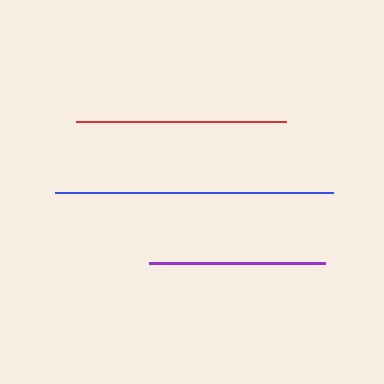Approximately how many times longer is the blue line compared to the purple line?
The blue line is approximately 1.6 times the length of the purple line.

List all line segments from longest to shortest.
From longest to shortest: blue, red, purple.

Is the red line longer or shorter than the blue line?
The blue line is longer than the red line.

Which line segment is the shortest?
The purple line is the shortest at approximately 176 pixels.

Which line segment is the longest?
The blue line is the longest at approximately 277 pixels.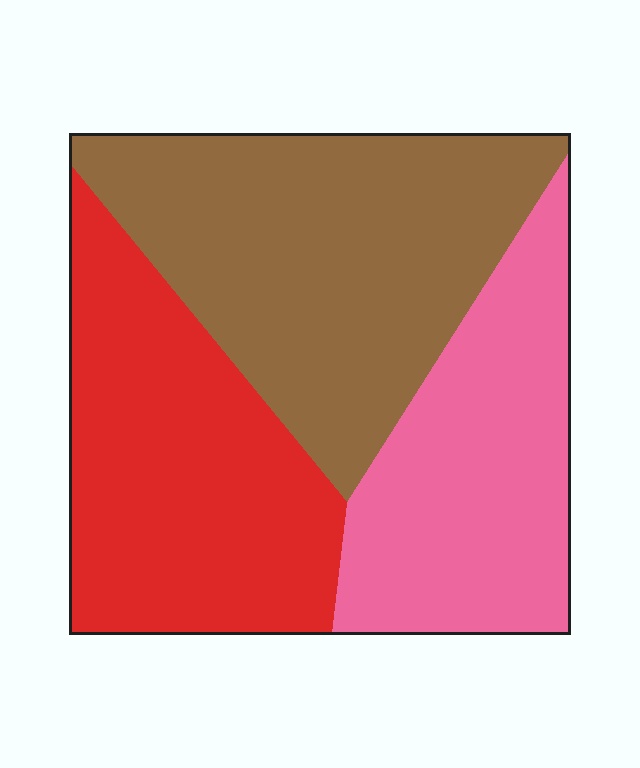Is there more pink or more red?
Red.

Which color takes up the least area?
Pink, at roughly 30%.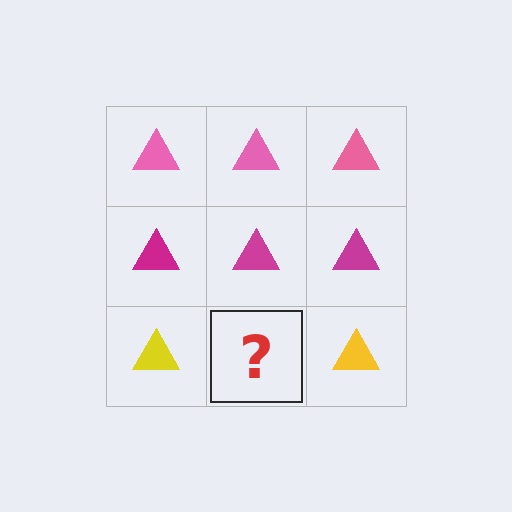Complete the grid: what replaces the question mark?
The question mark should be replaced with a yellow triangle.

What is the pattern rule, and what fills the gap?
The rule is that each row has a consistent color. The gap should be filled with a yellow triangle.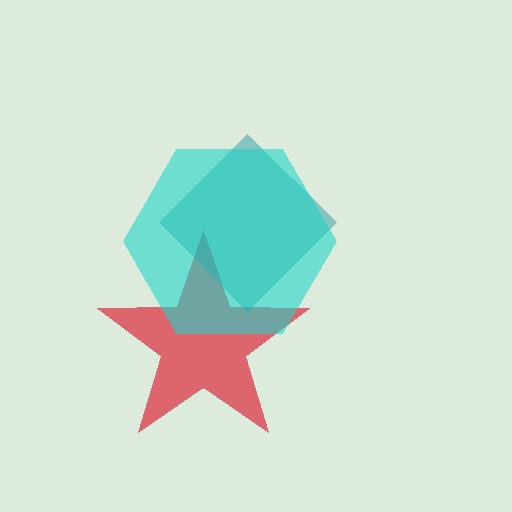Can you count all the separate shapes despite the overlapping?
Yes, there are 3 separate shapes.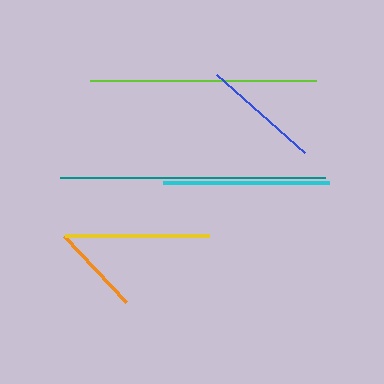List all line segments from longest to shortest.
From longest to shortest: teal, lime, cyan, yellow, blue, orange.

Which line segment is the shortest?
The orange line is the shortest at approximately 91 pixels.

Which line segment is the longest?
The teal line is the longest at approximately 265 pixels.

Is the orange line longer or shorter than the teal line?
The teal line is longer than the orange line.